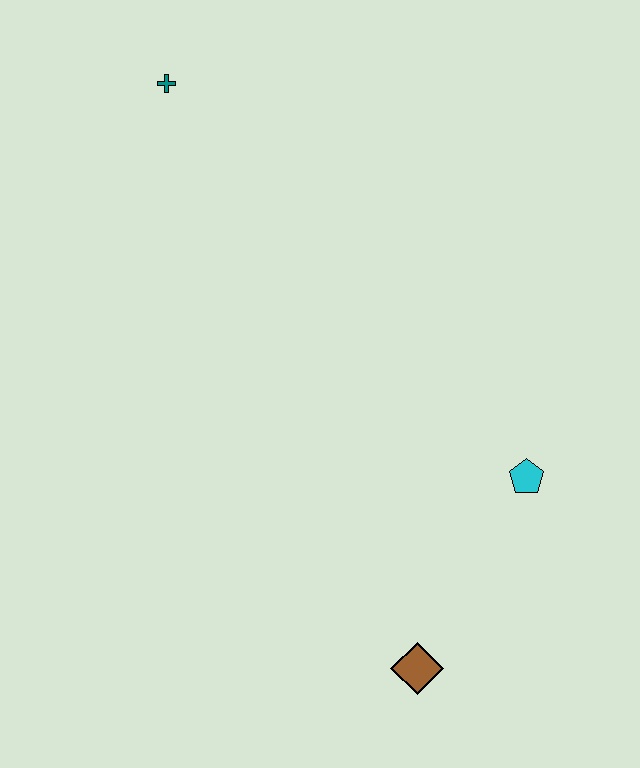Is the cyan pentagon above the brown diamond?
Yes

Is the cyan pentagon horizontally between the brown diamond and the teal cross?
No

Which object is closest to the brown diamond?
The cyan pentagon is closest to the brown diamond.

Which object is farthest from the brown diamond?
The teal cross is farthest from the brown diamond.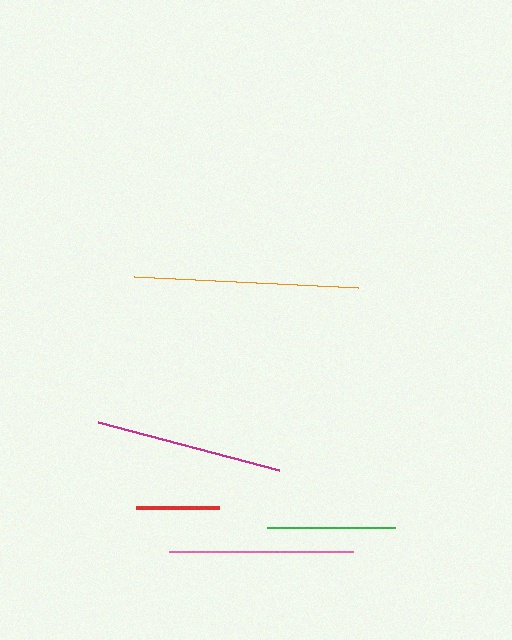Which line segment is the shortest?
The red line is the shortest at approximately 83 pixels.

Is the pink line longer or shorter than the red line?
The pink line is longer than the red line.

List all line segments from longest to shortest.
From longest to shortest: orange, magenta, pink, green, red.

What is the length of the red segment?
The red segment is approximately 83 pixels long.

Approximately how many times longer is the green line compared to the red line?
The green line is approximately 1.5 times the length of the red line.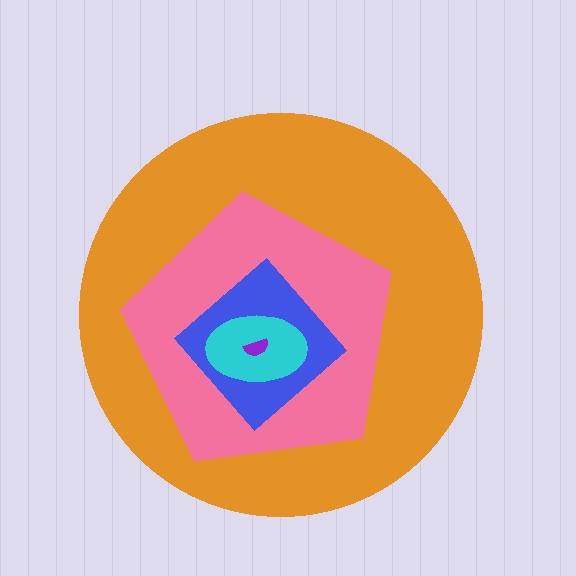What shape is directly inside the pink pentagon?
The blue diamond.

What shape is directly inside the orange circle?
The pink pentagon.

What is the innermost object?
The purple semicircle.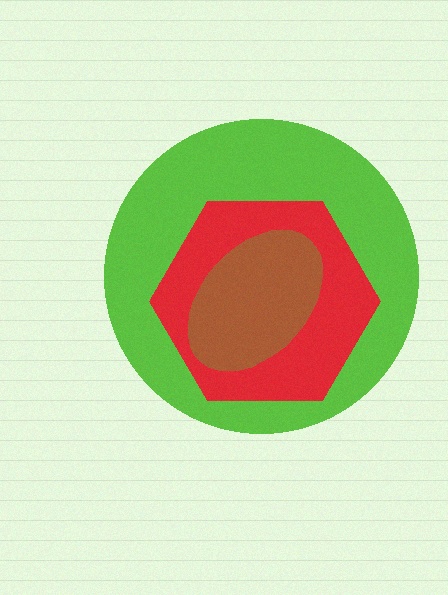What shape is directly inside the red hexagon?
The brown ellipse.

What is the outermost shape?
The lime circle.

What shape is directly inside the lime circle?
The red hexagon.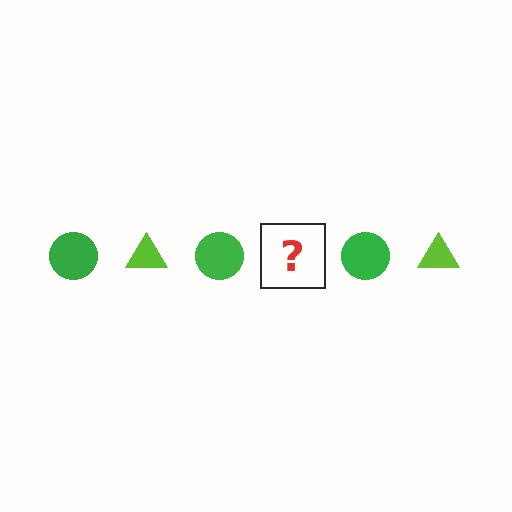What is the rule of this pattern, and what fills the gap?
The rule is that the pattern alternates between green circle and lime triangle. The gap should be filled with a lime triangle.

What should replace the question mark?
The question mark should be replaced with a lime triangle.